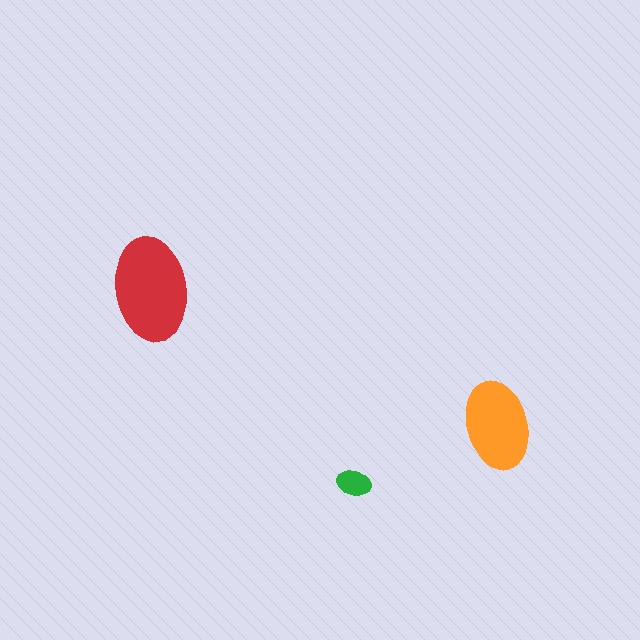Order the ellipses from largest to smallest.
the red one, the orange one, the green one.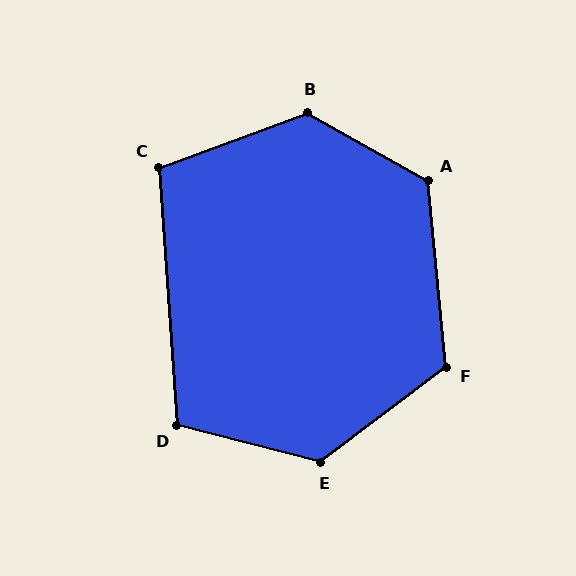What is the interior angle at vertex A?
Approximately 125 degrees (obtuse).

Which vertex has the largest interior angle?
B, at approximately 130 degrees.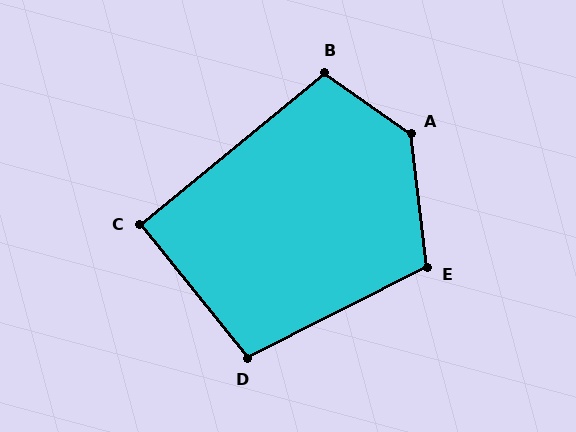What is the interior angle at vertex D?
Approximately 102 degrees (obtuse).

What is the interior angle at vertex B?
Approximately 105 degrees (obtuse).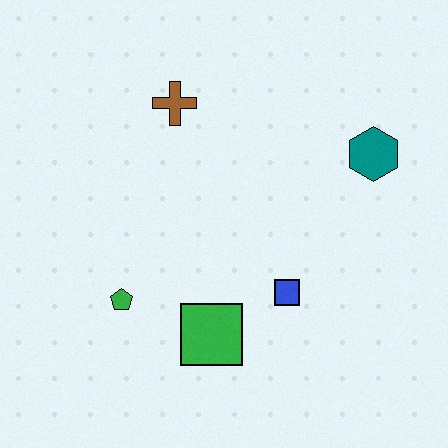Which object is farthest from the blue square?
The brown cross is farthest from the blue square.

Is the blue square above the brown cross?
No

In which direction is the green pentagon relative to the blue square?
The green pentagon is to the left of the blue square.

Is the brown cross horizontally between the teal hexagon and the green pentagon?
Yes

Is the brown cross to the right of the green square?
No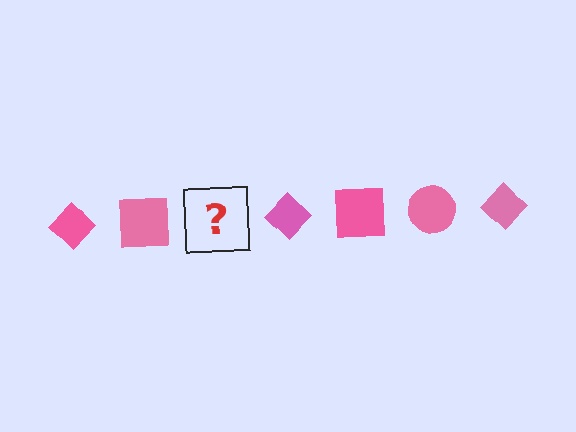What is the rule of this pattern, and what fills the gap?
The rule is that the pattern cycles through diamond, square, circle shapes in pink. The gap should be filled with a pink circle.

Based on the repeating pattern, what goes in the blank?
The blank should be a pink circle.